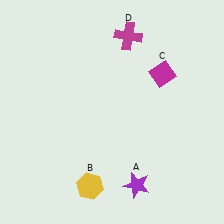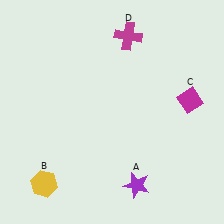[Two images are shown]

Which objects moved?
The objects that moved are: the yellow hexagon (B), the magenta diamond (C).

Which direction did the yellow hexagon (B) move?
The yellow hexagon (B) moved left.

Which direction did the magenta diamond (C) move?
The magenta diamond (C) moved right.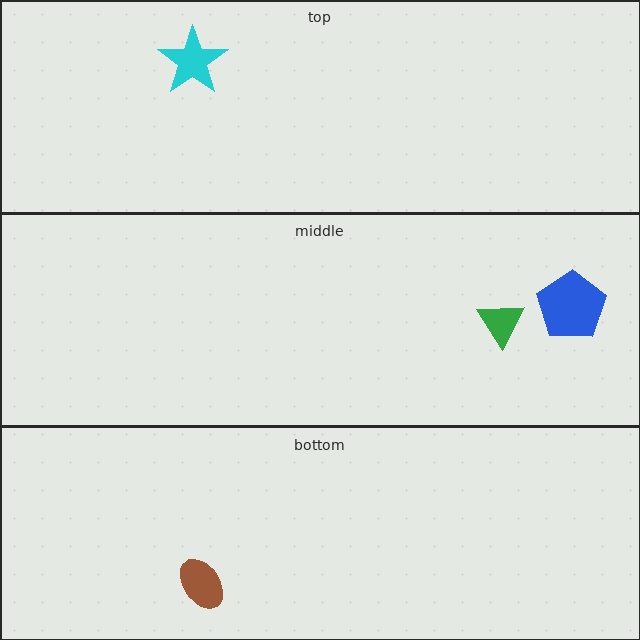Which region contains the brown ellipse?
The bottom region.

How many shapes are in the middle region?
2.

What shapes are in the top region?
The cyan star.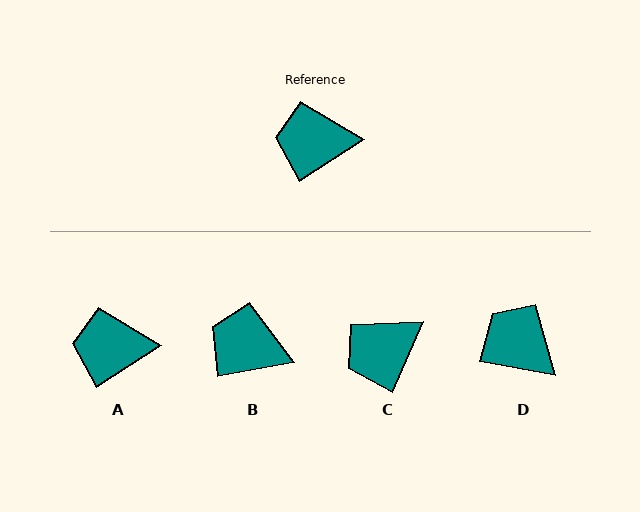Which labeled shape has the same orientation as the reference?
A.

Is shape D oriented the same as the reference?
No, it is off by about 43 degrees.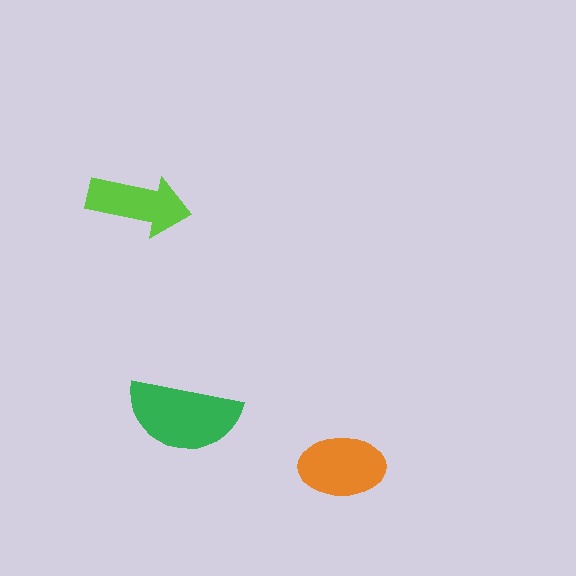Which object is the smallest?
The lime arrow.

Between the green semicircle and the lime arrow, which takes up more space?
The green semicircle.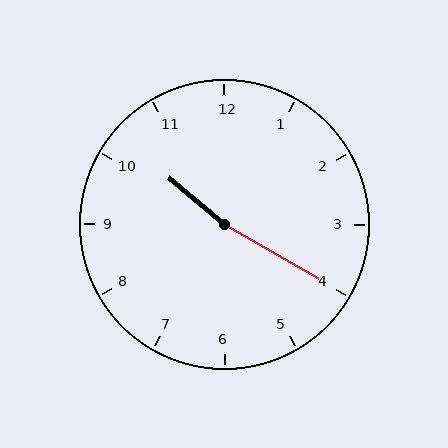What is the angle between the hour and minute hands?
Approximately 170 degrees.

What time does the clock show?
10:20.